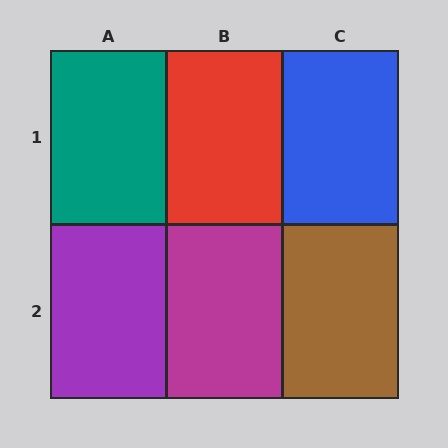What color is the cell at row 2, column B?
Magenta.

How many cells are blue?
1 cell is blue.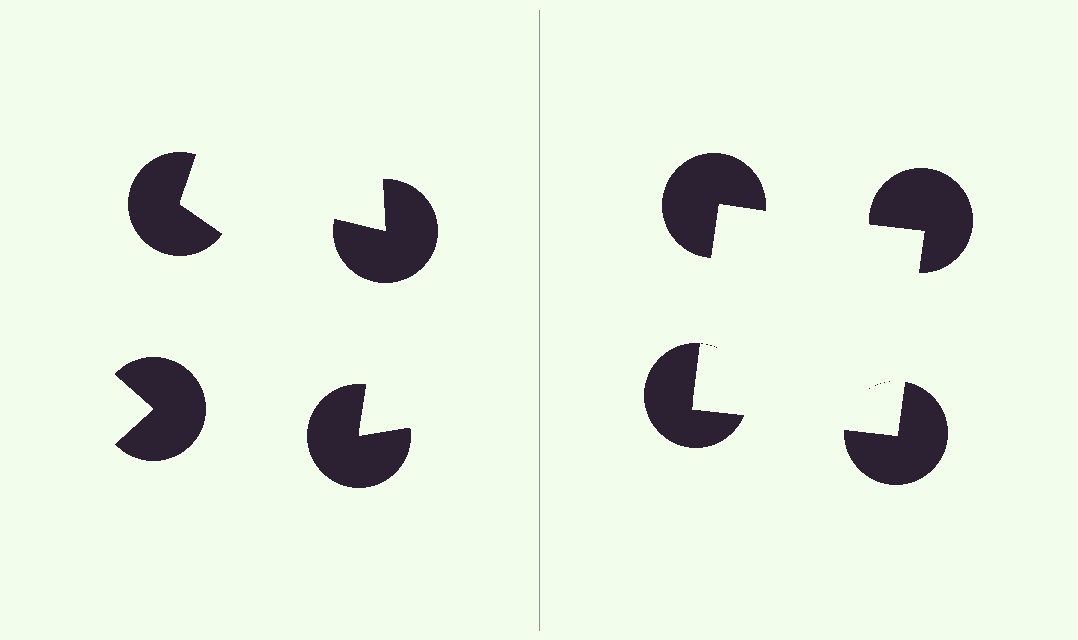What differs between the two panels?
The pac-man discs are positioned identically on both sides; only the wedge orientations differ. On the right they align to a square; on the left they are misaligned.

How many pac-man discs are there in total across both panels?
8 — 4 on each side.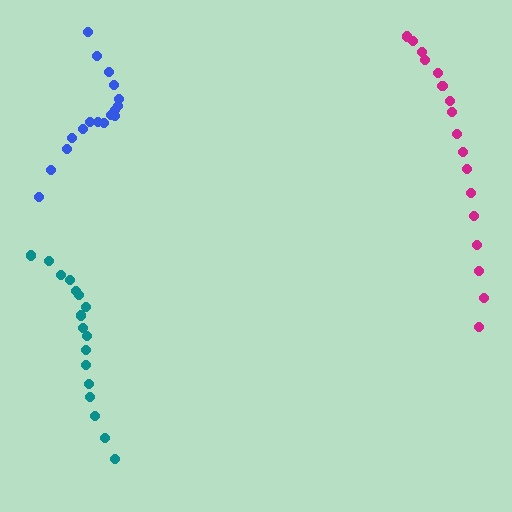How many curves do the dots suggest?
There are 3 distinct paths.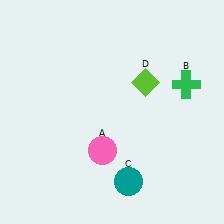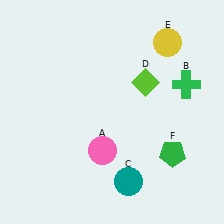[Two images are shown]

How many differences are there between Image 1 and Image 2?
There are 2 differences between the two images.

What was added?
A yellow circle (E), a green pentagon (F) were added in Image 2.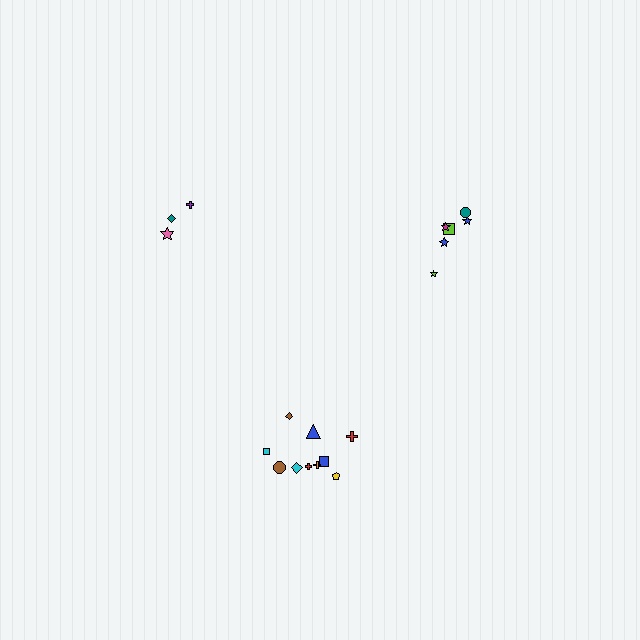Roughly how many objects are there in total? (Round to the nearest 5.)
Roughly 20 objects in total.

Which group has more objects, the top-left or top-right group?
The top-right group.